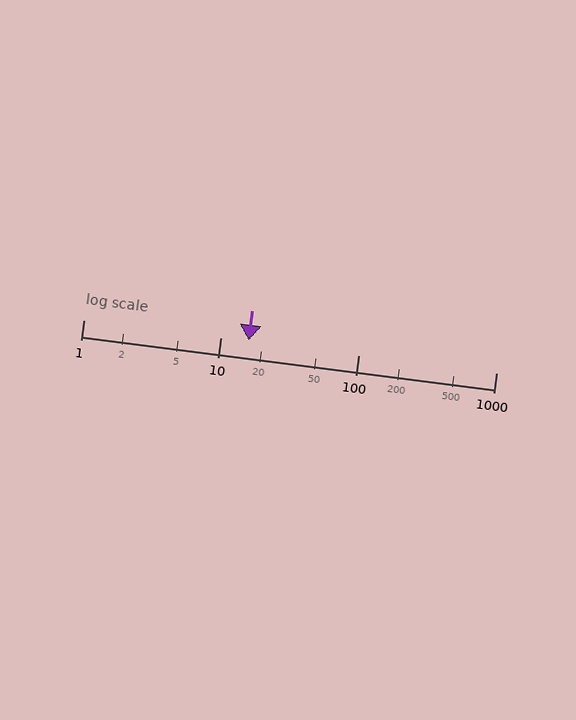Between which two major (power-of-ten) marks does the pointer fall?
The pointer is between 10 and 100.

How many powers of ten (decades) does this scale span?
The scale spans 3 decades, from 1 to 1000.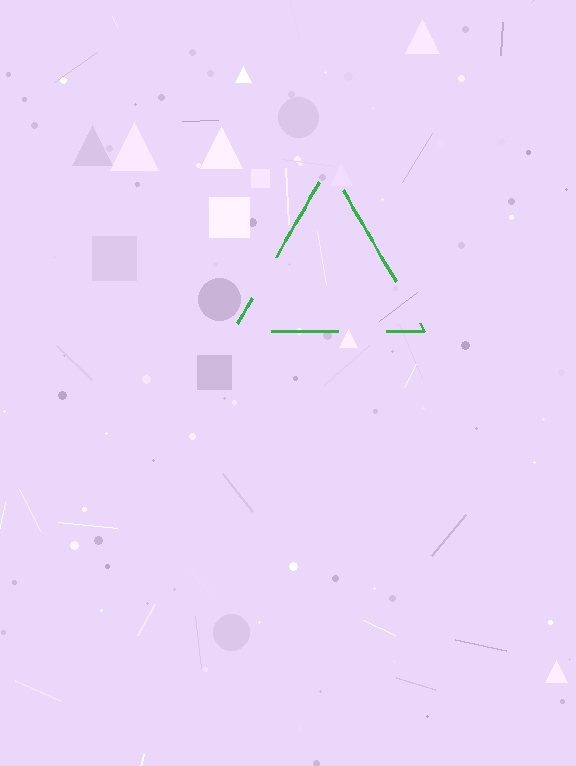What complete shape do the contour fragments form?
The contour fragments form a triangle.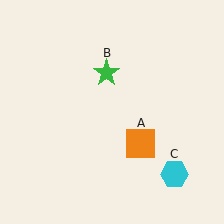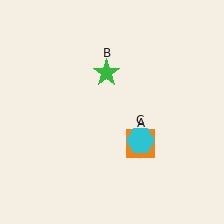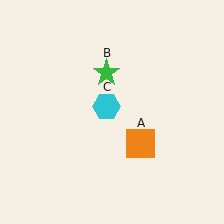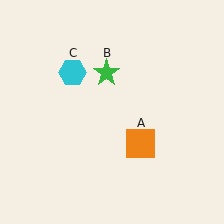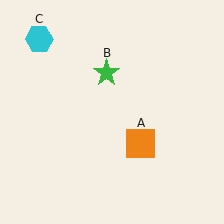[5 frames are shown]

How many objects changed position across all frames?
1 object changed position: cyan hexagon (object C).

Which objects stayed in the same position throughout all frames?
Orange square (object A) and green star (object B) remained stationary.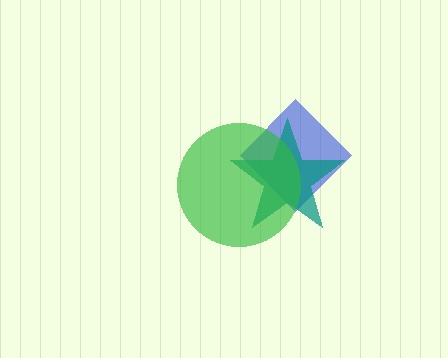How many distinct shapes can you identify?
There are 3 distinct shapes: a blue diamond, a teal star, a green circle.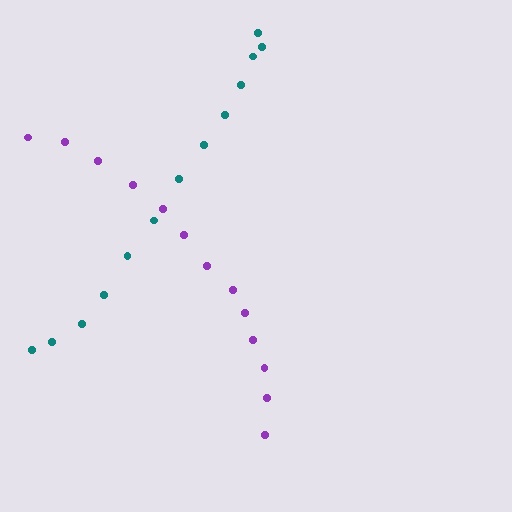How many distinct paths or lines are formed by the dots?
There are 2 distinct paths.